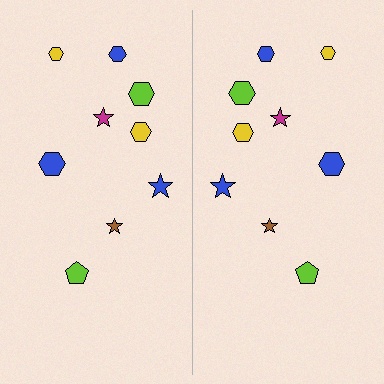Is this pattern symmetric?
Yes, this pattern has bilateral (reflection) symmetry.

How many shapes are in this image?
There are 18 shapes in this image.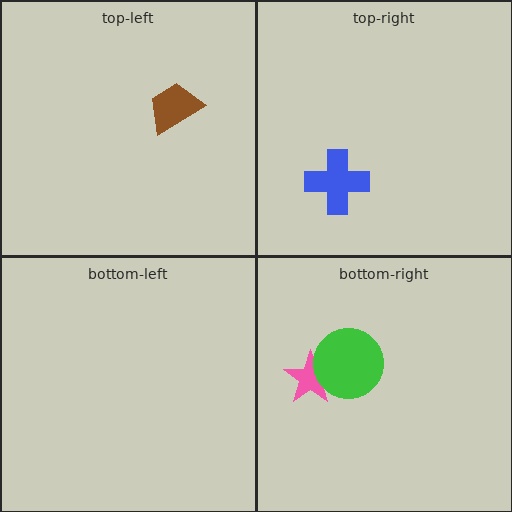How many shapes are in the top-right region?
1.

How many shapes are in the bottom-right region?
2.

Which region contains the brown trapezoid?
The top-left region.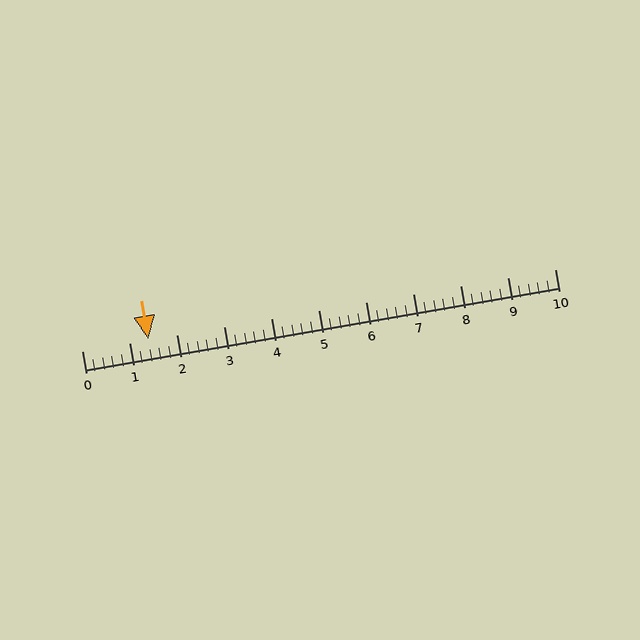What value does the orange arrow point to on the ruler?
The orange arrow points to approximately 1.4.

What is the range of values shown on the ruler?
The ruler shows values from 0 to 10.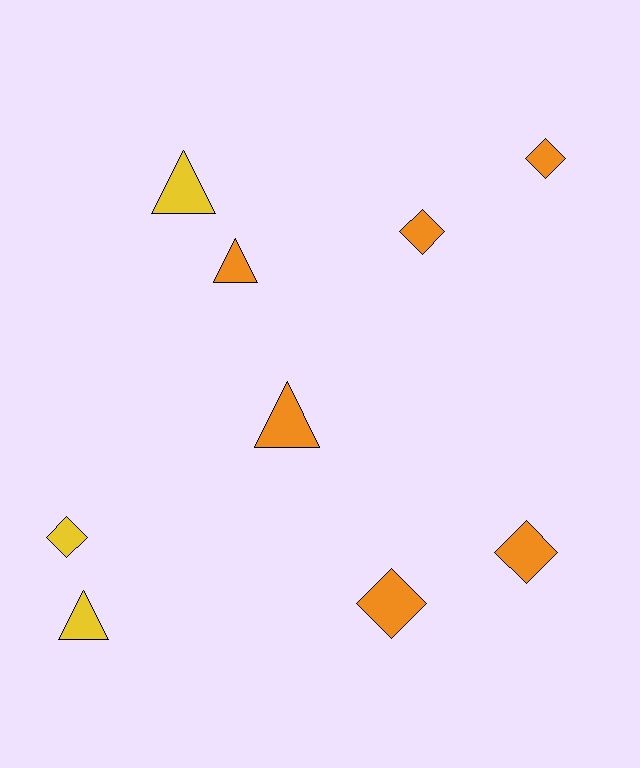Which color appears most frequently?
Orange, with 6 objects.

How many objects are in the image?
There are 9 objects.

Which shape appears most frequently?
Diamond, with 5 objects.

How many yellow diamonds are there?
There is 1 yellow diamond.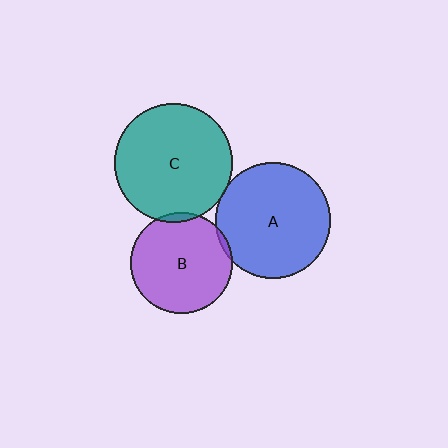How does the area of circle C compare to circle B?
Approximately 1.3 times.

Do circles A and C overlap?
Yes.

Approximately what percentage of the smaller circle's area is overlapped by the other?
Approximately 5%.